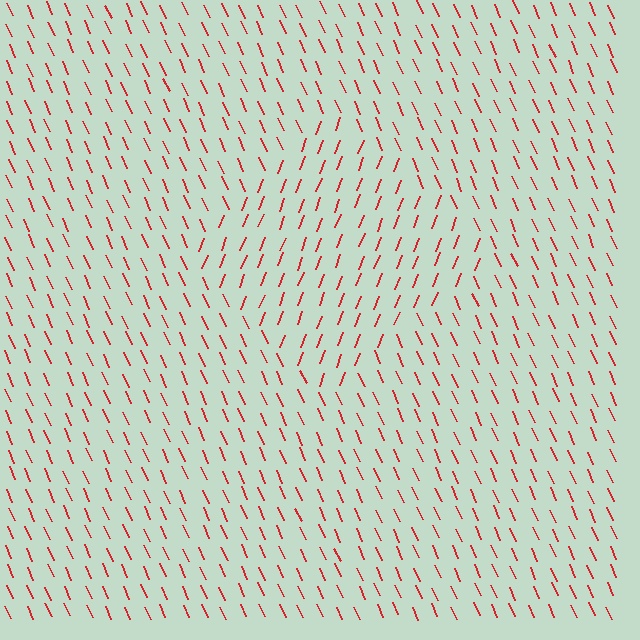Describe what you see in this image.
The image is filled with small red line segments. A diamond region in the image has lines oriented differently from the surrounding lines, creating a visible texture boundary.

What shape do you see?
I see a diamond.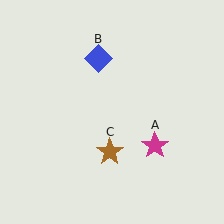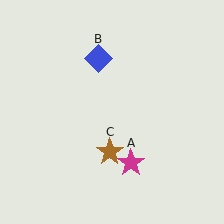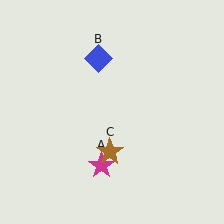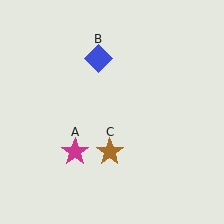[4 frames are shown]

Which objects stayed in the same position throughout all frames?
Blue diamond (object B) and brown star (object C) remained stationary.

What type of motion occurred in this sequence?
The magenta star (object A) rotated clockwise around the center of the scene.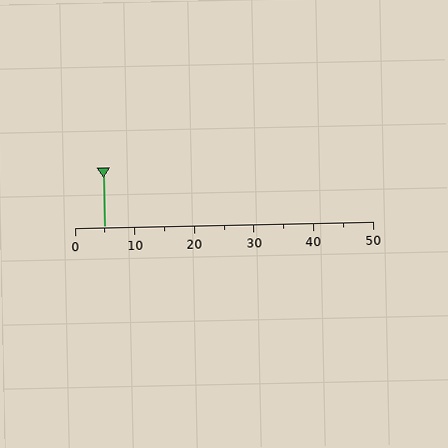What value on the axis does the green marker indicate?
The marker indicates approximately 5.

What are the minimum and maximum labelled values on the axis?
The axis runs from 0 to 50.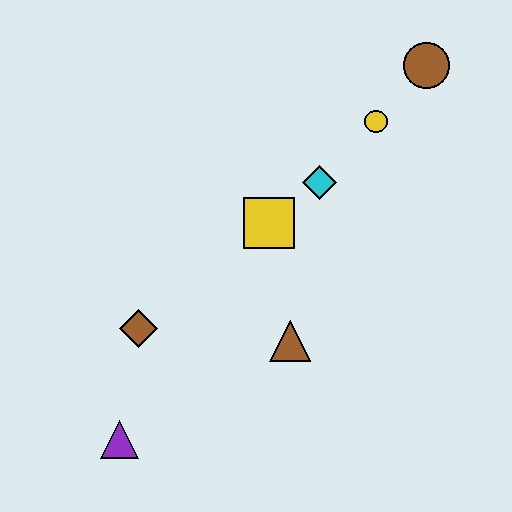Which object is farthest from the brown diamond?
The brown circle is farthest from the brown diamond.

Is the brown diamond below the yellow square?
Yes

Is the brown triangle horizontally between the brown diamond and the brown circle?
Yes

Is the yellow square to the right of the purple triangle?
Yes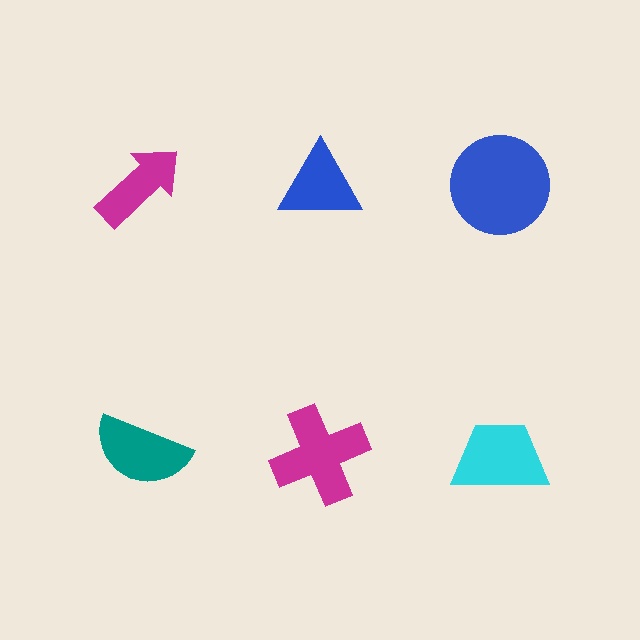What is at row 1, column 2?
A blue triangle.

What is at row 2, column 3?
A cyan trapezoid.